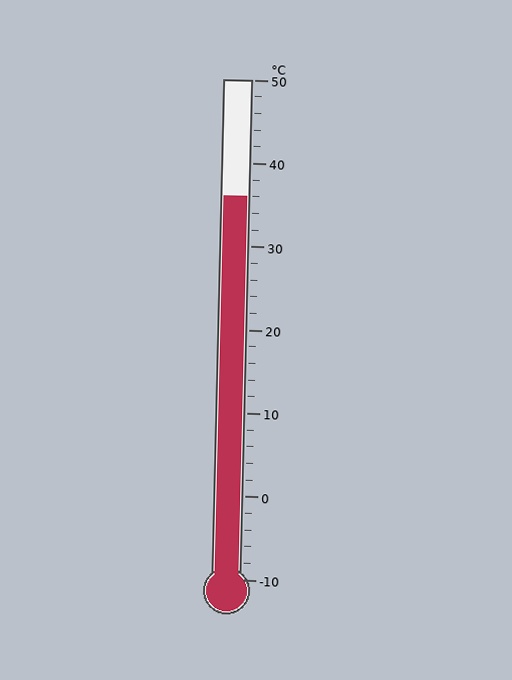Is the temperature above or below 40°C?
The temperature is below 40°C.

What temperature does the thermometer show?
The thermometer shows approximately 36°C.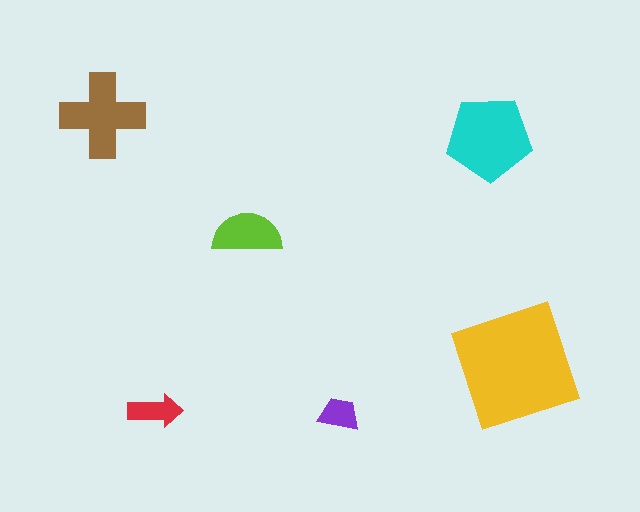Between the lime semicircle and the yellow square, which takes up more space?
The yellow square.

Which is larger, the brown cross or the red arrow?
The brown cross.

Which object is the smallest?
The purple trapezoid.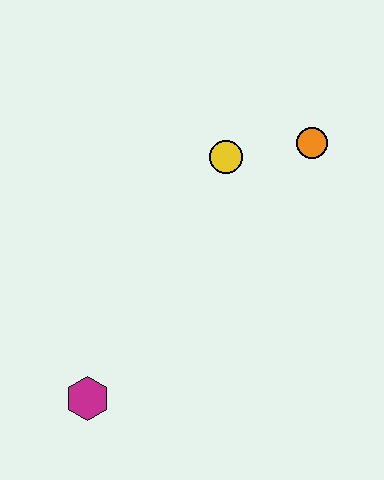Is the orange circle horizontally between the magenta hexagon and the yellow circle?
No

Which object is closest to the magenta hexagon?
The yellow circle is closest to the magenta hexagon.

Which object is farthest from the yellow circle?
The magenta hexagon is farthest from the yellow circle.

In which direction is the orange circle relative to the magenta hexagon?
The orange circle is above the magenta hexagon.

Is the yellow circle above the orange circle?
No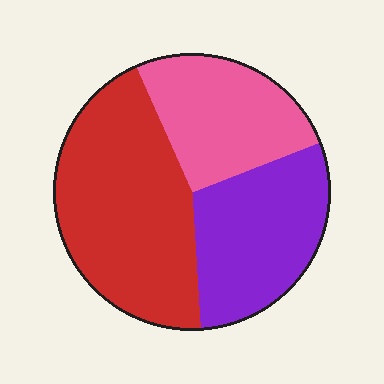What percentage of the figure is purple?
Purple covers around 30% of the figure.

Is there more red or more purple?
Red.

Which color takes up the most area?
Red, at roughly 45%.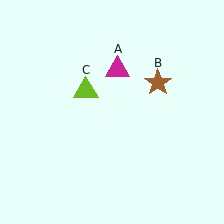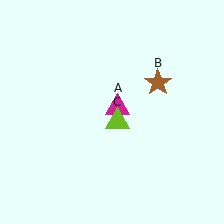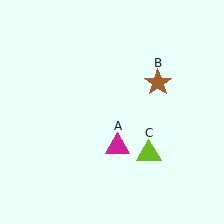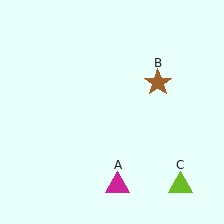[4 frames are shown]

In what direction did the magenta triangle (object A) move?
The magenta triangle (object A) moved down.